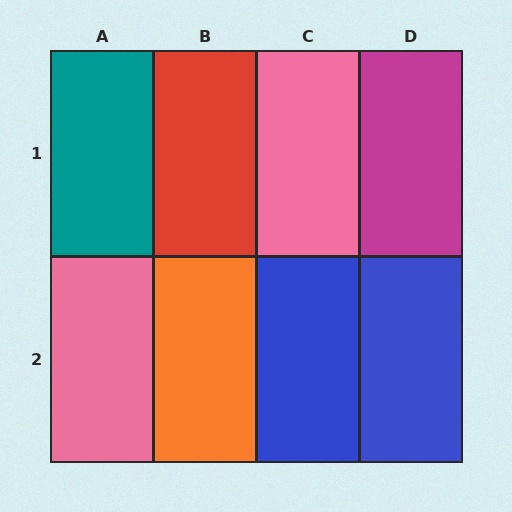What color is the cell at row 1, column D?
Magenta.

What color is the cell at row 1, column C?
Pink.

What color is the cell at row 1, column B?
Red.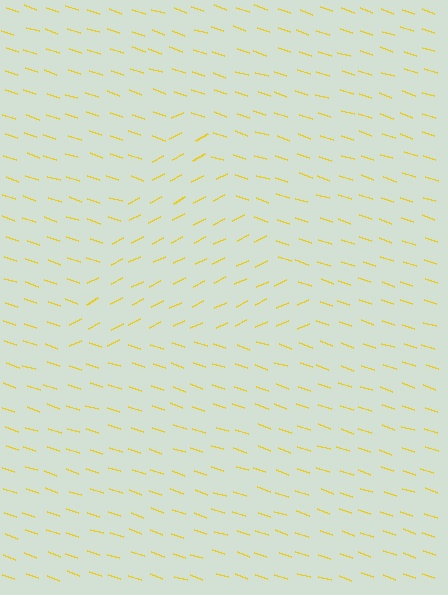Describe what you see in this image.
The image is filled with small yellow line segments. A triangle region in the image has lines oriented differently from the surrounding lines, creating a visible texture boundary.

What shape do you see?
I see a triangle.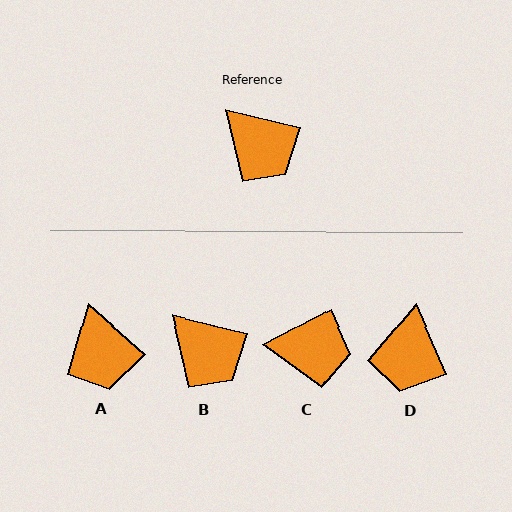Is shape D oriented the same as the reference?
No, it is off by about 53 degrees.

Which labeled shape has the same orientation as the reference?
B.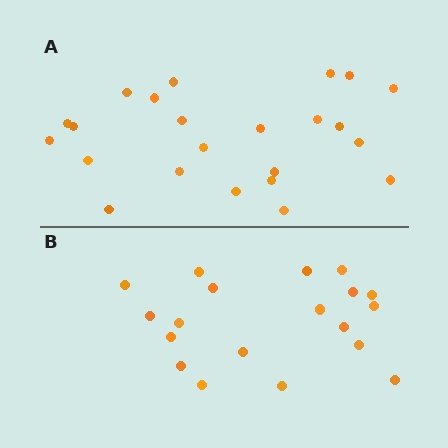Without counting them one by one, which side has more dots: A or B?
Region A (the top region) has more dots.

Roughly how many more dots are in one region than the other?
Region A has about 4 more dots than region B.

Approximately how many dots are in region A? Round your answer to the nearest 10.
About 20 dots. (The exact count is 23, which rounds to 20.)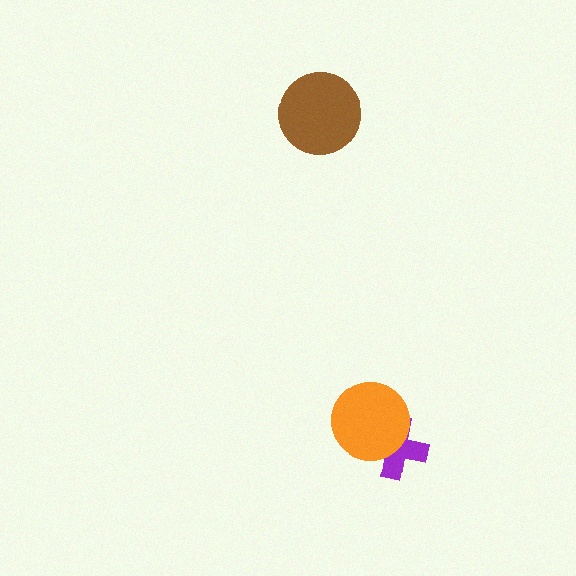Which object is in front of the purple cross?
The orange circle is in front of the purple cross.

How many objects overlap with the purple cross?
1 object overlaps with the purple cross.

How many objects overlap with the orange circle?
1 object overlaps with the orange circle.